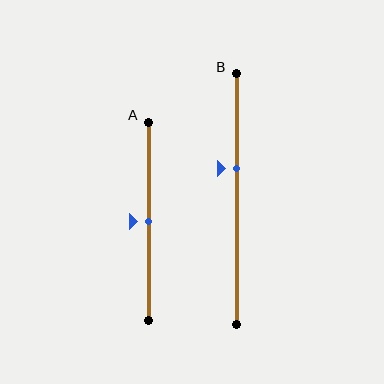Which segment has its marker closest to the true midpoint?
Segment A has its marker closest to the true midpoint.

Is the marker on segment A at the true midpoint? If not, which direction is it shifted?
Yes, the marker on segment A is at the true midpoint.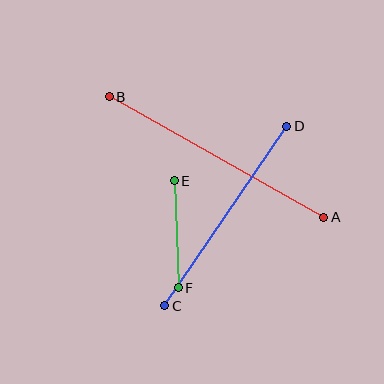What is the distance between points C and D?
The distance is approximately 217 pixels.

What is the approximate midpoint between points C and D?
The midpoint is at approximately (226, 216) pixels.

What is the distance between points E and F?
The distance is approximately 107 pixels.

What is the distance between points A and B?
The distance is approximately 246 pixels.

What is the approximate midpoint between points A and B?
The midpoint is at approximately (217, 157) pixels.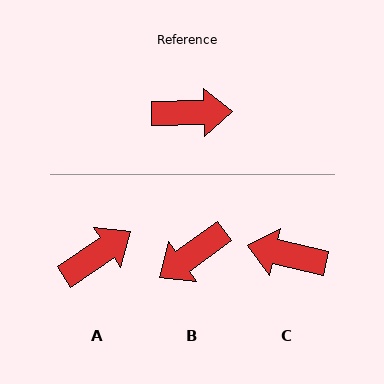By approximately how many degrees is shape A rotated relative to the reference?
Approximately 33 degrees counter-clockwise.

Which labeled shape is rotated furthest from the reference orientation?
C, about 166 degrees away.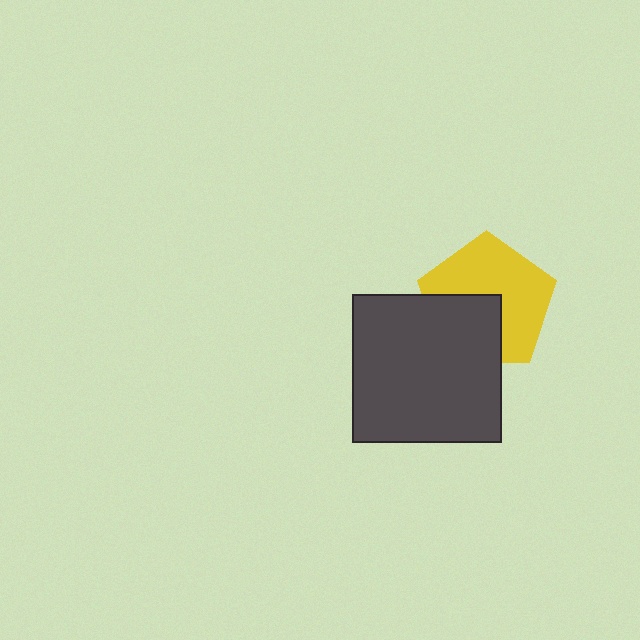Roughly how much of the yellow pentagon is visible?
About half of it is visible (roughly 63%).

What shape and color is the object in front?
The object in front is a dark gray square.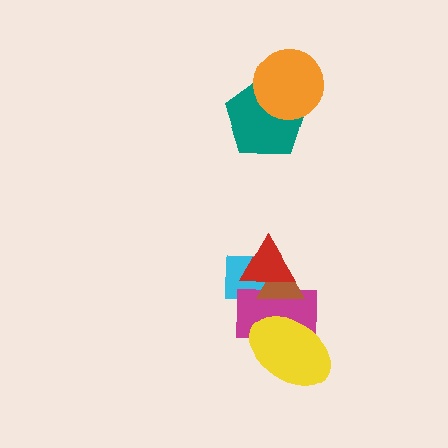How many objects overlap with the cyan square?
3 objects overlap with the cyan square.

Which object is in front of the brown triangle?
The red triangle is in front of the brown triangle.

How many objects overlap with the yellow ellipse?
1 object overlaps with the yellow ellipse.